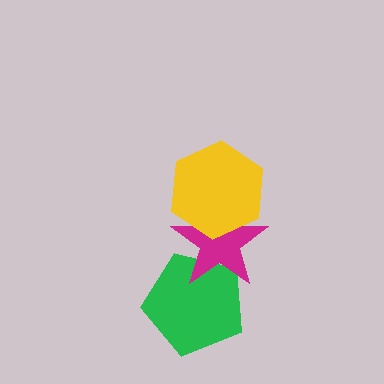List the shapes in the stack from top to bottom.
From top to bottom: the yellow hexagon, the magenta star, the green pentagon.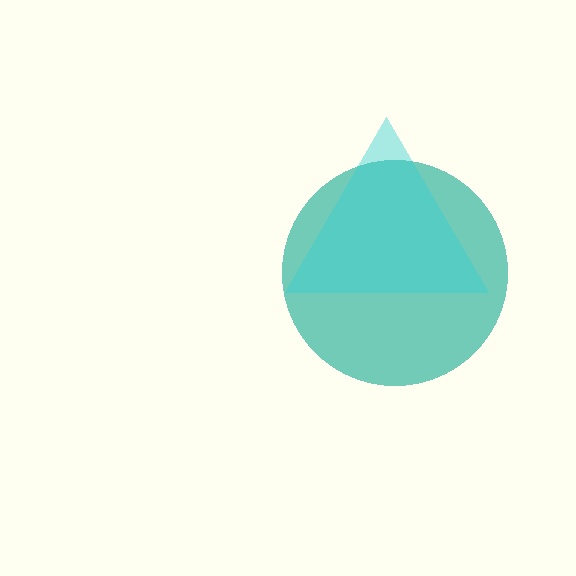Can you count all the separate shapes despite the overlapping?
Yes, there are 2 separate shapes.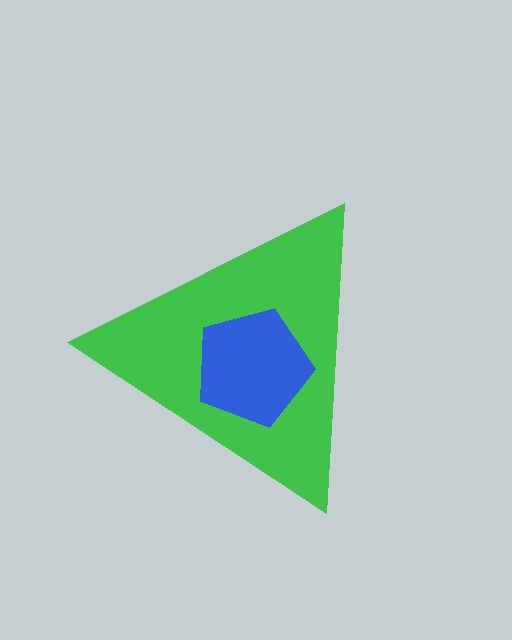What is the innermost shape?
The blue pentagon.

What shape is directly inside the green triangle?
The blue pentagon.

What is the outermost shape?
The green triangle.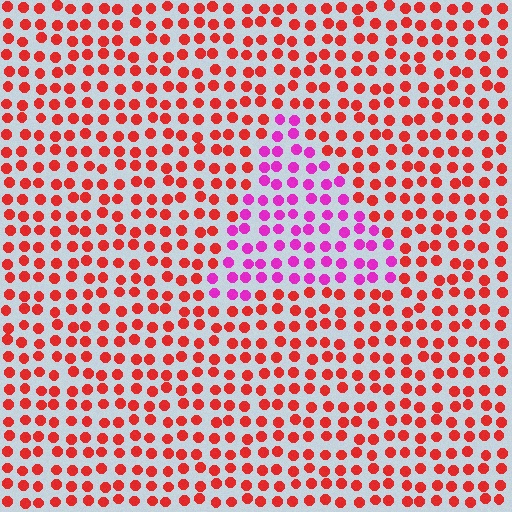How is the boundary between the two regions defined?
The boundary is defined purely by a slight shift in hue (about 51 degrees). Spacing, size, and orientation are identical on both sides.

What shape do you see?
I see a triangle.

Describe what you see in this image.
The image is filled with small red elements in a uniform arrangement. A triangle-shaped region is visible where the elements are tinted to a slightly different hue, forming a subtle color boundary.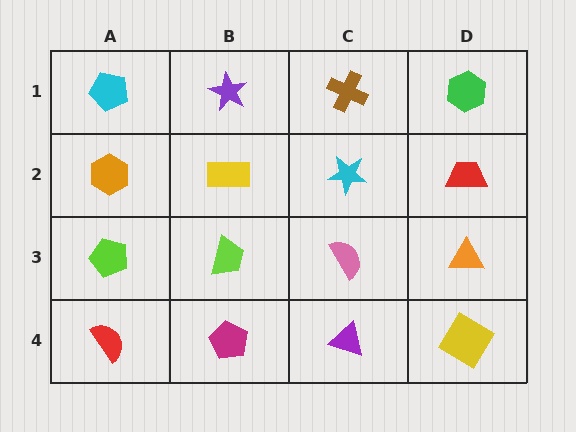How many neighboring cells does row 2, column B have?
4.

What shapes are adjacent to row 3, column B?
A yellow rectangle (row 2, column B), a magenta pentagon (row 4, column B), a lime pentagon (row 3, column A), a pink semicircle (row 3, column C).